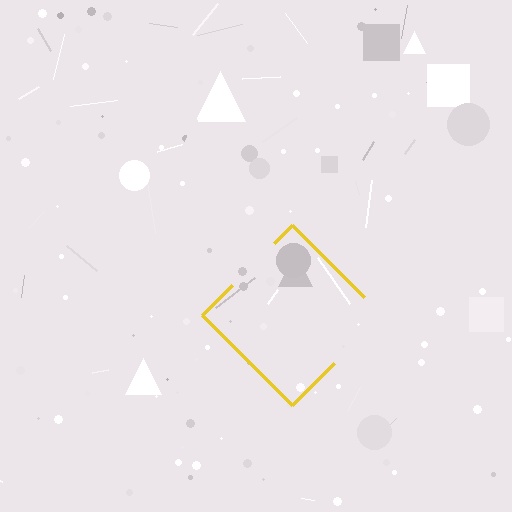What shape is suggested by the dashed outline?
The dashed outline suggests a diamond.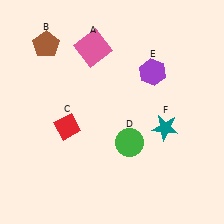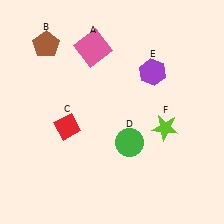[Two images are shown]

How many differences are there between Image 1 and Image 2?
There is 1 difference between the two images.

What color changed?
The star (F) changed from teal in Image 1 to lime in Image 2.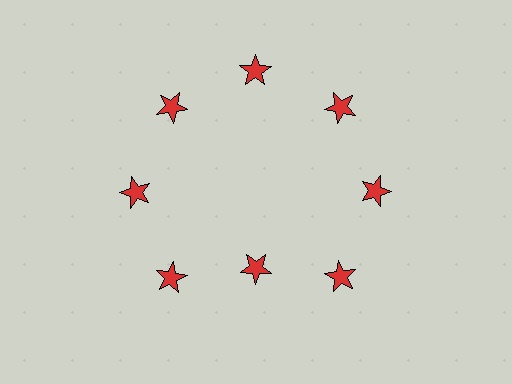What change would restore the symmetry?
The symmetry would be restored by moving it outward, back onto the ring so that all 8 stars sit at equal angles and equal distance from the center.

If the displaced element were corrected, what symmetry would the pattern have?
It would have 8-fold rotational symmetry — the pattern would map onto itself every 45 degrees.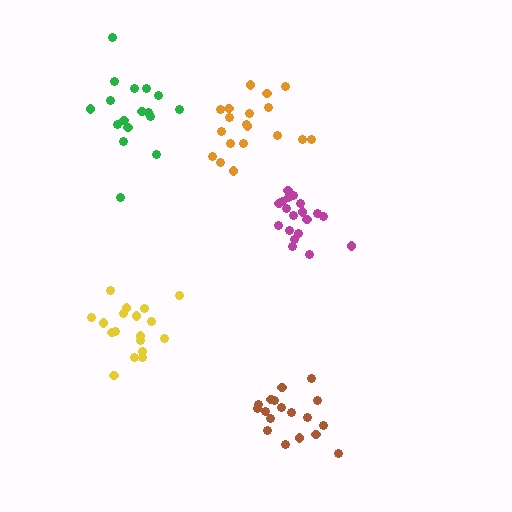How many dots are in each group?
Group 1: 20 dots, Group 2: 18 dots, Group 3: 18 dots, Group 4: 17 dots, Group 5: 19 dots (92 total).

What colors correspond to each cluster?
The clusters are colored: magenta, brown, yellow, green, orange.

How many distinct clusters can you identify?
There are 5 distinct clusters.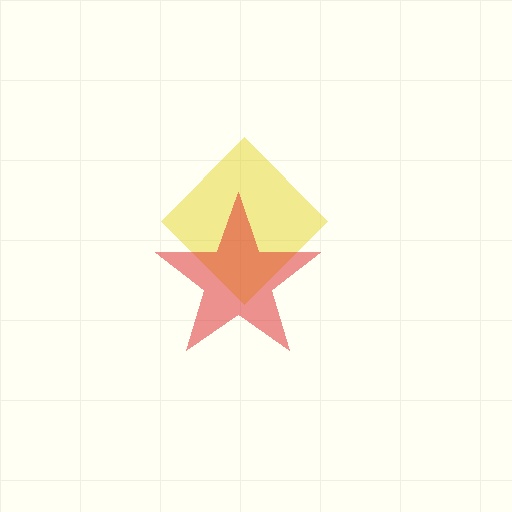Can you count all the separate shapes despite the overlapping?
Yes, there are 2 separate shapes.